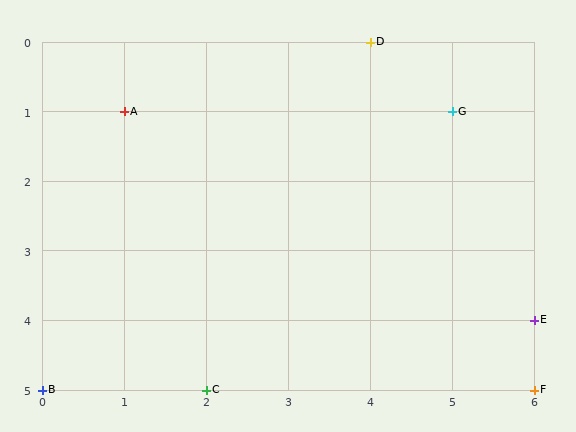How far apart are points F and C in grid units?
Points F and C are 4 columns apart.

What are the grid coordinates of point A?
Point A is at grid coordinates (1, 1).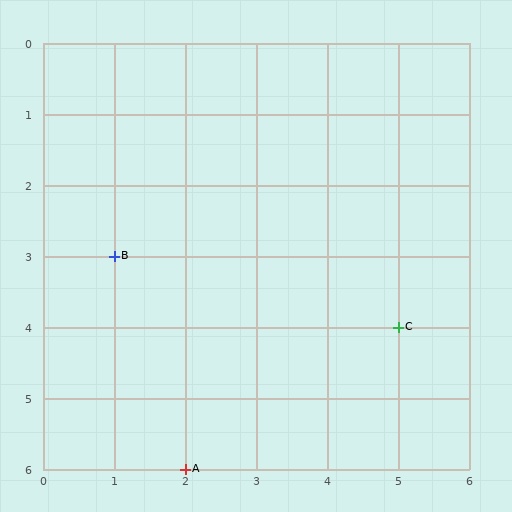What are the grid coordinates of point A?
Point A is at grid coordinates (2, 6).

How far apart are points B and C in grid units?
Points B and C are 4 columns and 1 row apart (about 4.1 grid units diagonally).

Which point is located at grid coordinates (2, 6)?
Point A is at (2, 6).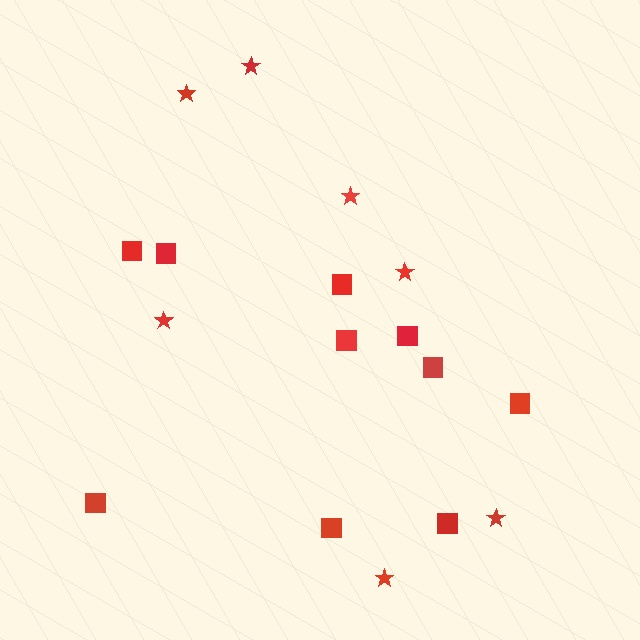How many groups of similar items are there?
There are 2 groups: one group of stars (7) and one group of squares (10).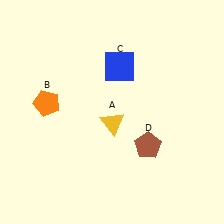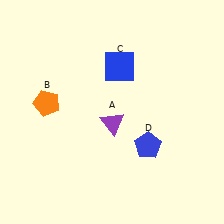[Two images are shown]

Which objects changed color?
A changed from yellow to purple. D changed from brown to blue.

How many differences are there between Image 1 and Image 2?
There are 2 differences between the two images.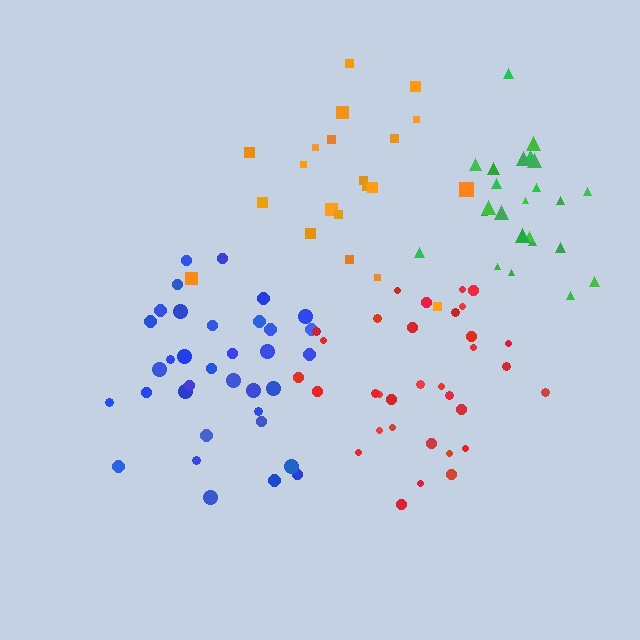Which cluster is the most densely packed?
Blue.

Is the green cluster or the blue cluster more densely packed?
Blue.